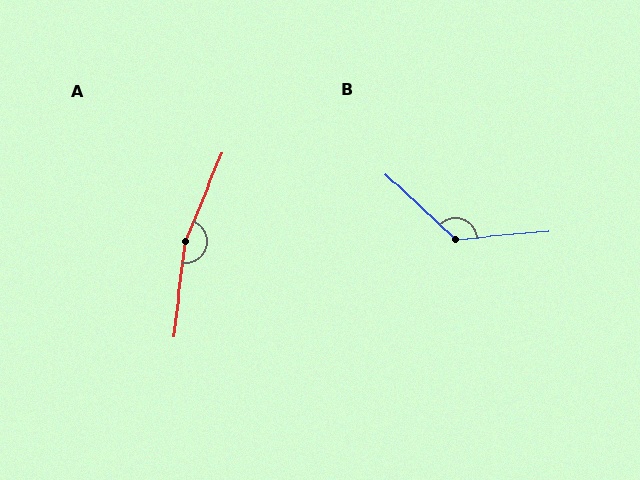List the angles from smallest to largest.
B (133°), A (164°).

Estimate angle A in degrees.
Approximately 164 degrees.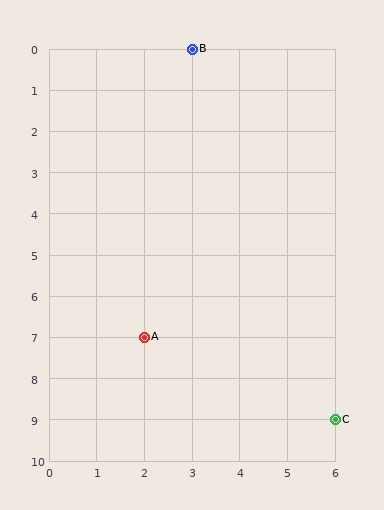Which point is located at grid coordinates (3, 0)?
Point B is at (3, 0).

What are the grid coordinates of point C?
Point C is at grid coordinates (6, 9).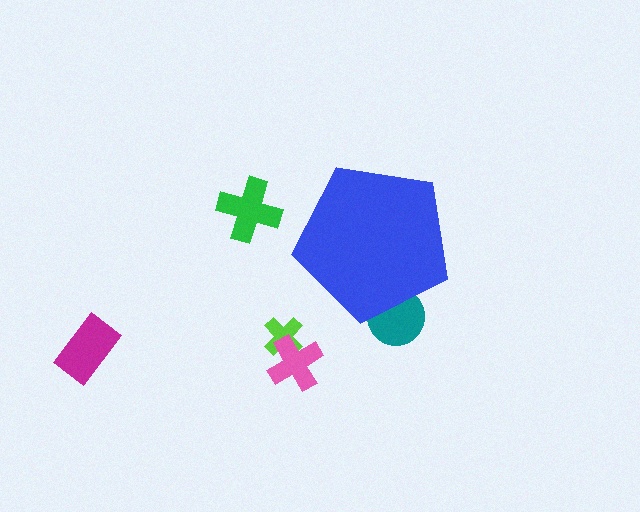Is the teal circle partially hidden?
Yes, the teal circle is partially hidden behind the blue pentagon.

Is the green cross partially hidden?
No, the green cross is fully visible.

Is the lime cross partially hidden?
No, the lime cross is fully visible.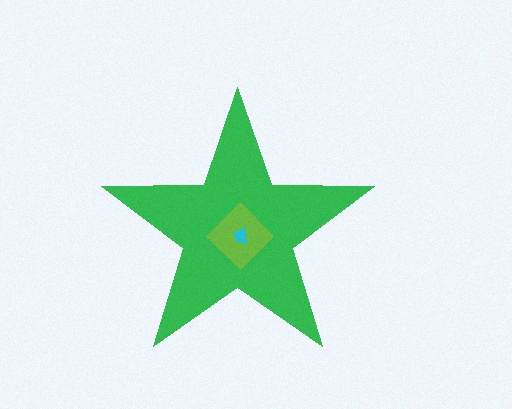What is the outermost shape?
The green star.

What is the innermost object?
The cyan trapezoid.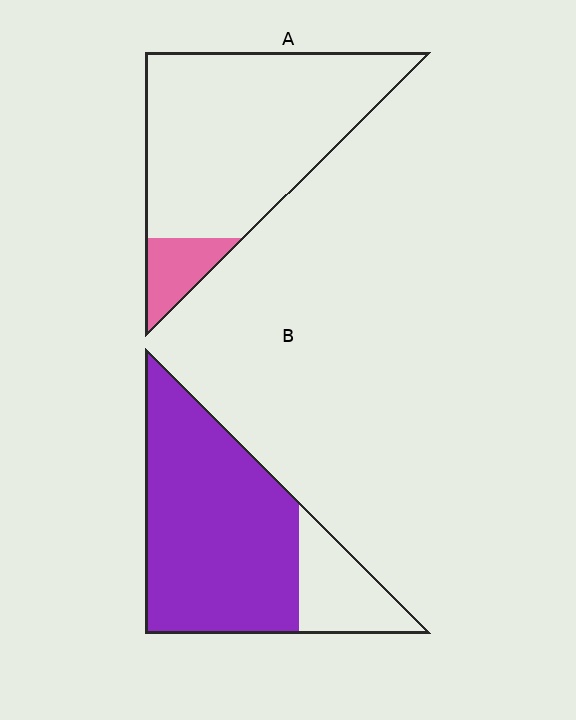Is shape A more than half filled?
No.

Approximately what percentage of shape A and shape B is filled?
A is approximately 10% and B is approximately 80%.